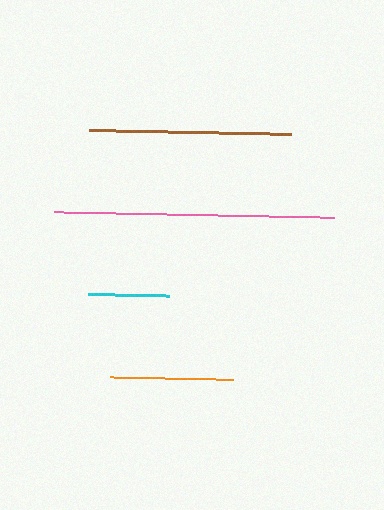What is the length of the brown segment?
The brown segment is approximately 202 pixels long.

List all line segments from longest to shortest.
From longest to shortest: pink, brown, orange, cyan.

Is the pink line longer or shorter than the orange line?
The pink line is longer than the orange line.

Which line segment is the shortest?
The cyan line is the shortest at approximately 81 pixels.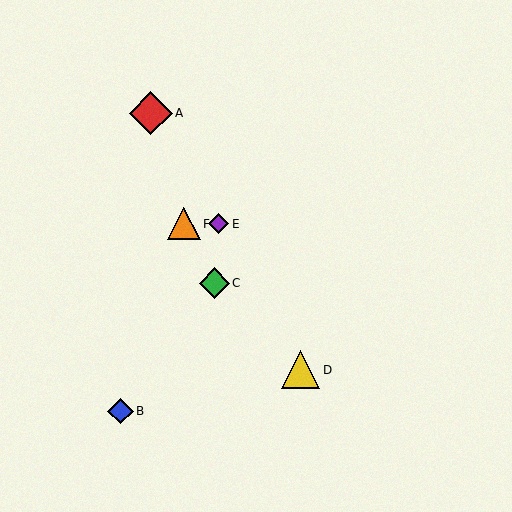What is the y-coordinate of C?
Object C is at y≈283.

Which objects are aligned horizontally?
Objects E, F are aligned horizontally.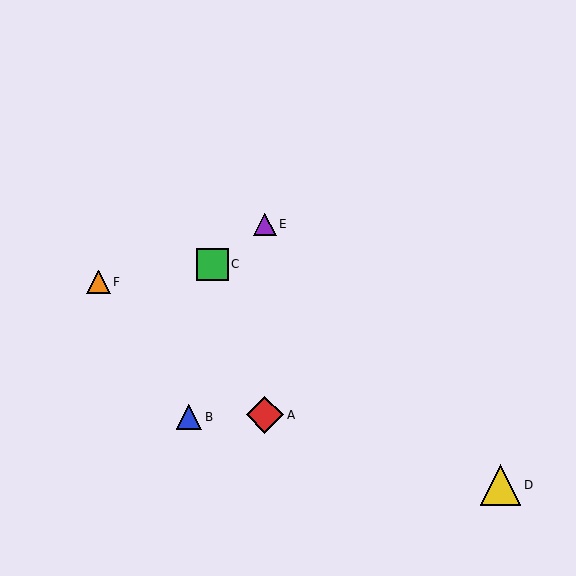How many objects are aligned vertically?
2 objects (A, E) are aligned vertically.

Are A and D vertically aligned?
No, A is at x≈265 and D is at x≈500.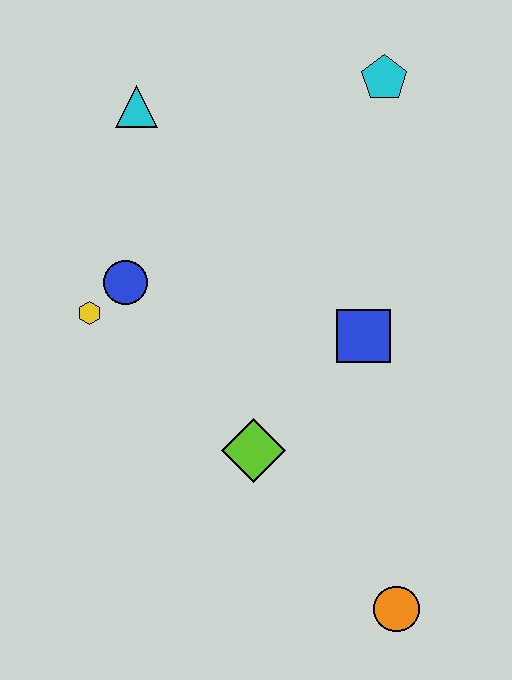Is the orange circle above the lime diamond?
No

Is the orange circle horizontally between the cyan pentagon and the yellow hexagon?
No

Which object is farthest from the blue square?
The cyan triangle is farthest from the blue square.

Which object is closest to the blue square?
The lime diamond is closest to the blue square.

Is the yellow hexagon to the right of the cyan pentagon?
No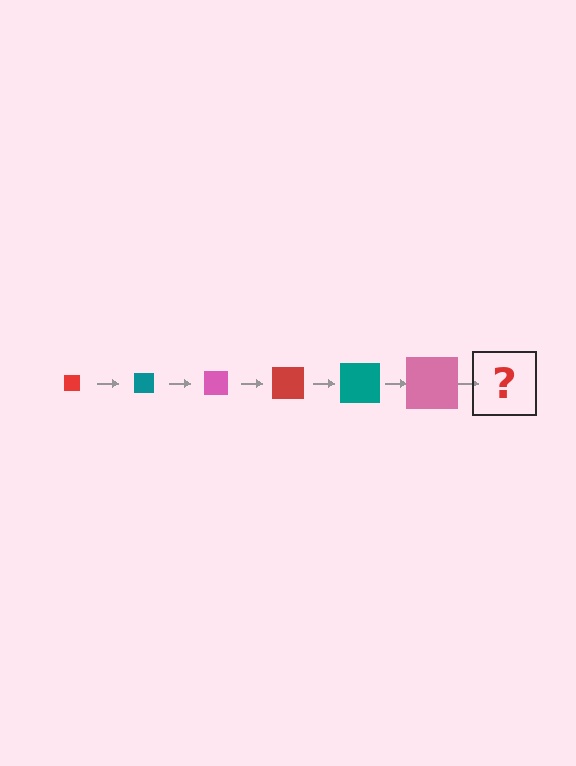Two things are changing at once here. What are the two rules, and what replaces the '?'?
The two rules are that the square grows larger each step and the color cycles through red, teal, and pink. The '?' should be a red square, larger than the previous one.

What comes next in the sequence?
The next element should be a red square, larger than the previous one.